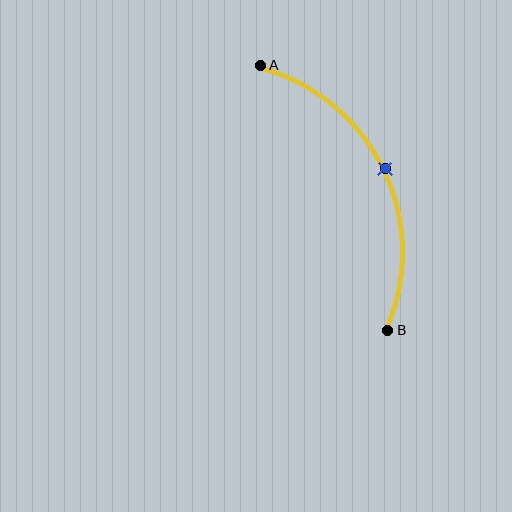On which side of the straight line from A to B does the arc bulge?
The arc bulges to the right of the straight line connecting A and B.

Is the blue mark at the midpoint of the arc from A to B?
Yes. The blue mark lies on the arc at equal arc-length from both A and B — it is the arc midpoint.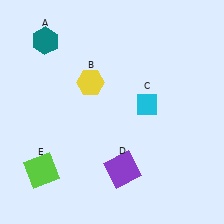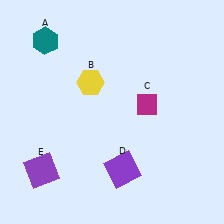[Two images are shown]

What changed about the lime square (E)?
In Image 1, E is lime. In Image 2, it changed to purple.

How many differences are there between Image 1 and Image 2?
There are 2 differences between the two images.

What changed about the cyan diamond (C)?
In Image 1, C is cyan. In Image 2, it changed to magenta.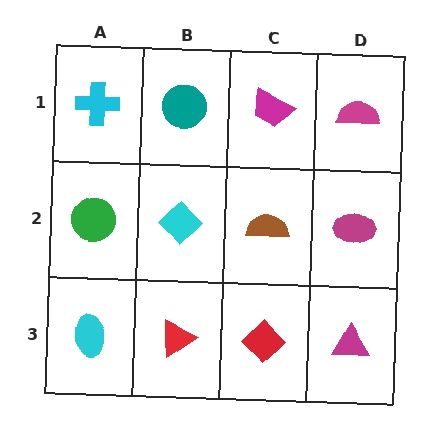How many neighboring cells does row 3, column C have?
3.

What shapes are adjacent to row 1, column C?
A brown semicircle (row 2, column C), a teal circle (row 1, column B), a magenta semicircle (row 1, column D).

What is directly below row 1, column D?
A magenta ellipse.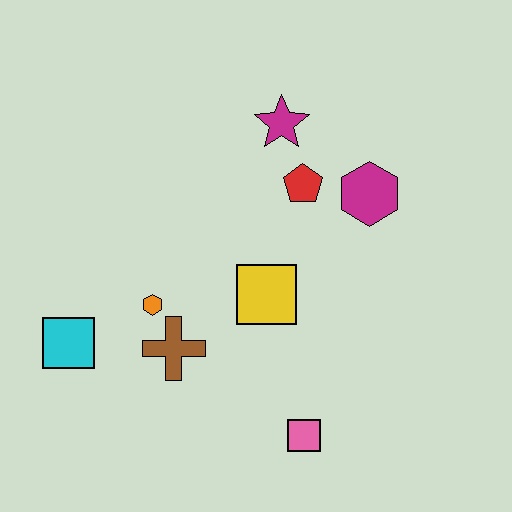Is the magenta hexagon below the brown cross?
No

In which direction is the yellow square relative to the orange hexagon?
The yellow square is to the right of the orange hexagon.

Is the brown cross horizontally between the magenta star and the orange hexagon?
Yes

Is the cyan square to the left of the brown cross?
Yes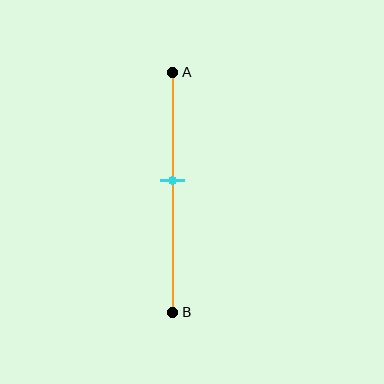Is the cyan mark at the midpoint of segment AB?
No, the mark is at about 45% from A, not at the 50% midpoint.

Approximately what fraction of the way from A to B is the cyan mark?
The cyan mark is approximately 45% of the way from A to B.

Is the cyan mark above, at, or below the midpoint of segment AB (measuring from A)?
The cyan mark is above the midpoint of segment AB.